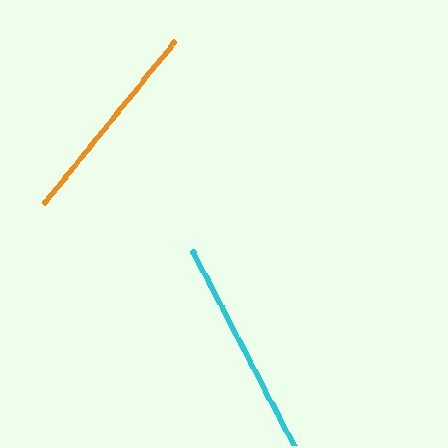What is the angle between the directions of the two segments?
Approximately 67 degrees.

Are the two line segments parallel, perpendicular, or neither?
Neither parallel nor perpendicular — they differ by about 67°.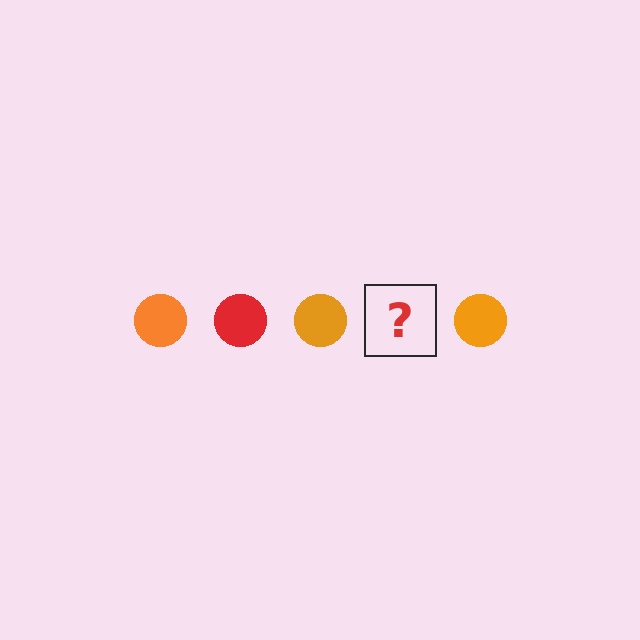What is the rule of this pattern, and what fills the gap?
The rule is that the pattern cycles through orange, red circles. The gap should be filled with a red circle.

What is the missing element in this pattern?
The missing element is a red circle.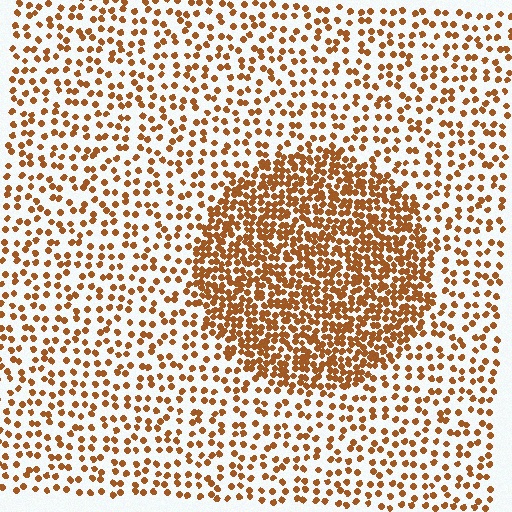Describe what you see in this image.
The image contains small brown elements arranged at two different densities. A circle-shaped region is visible where the elements are more densely packed than the surrounding area.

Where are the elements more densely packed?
The elements are more densely packed inside the circle boundary.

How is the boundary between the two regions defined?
The boundary is defined by a change in element density (approximately 2.4x ratio). All elements are the same color, size, and shape.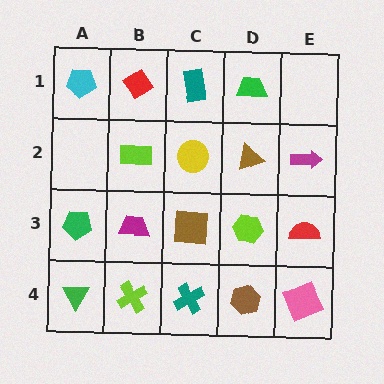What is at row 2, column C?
A yellow circle.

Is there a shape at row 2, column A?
No, that cell is empty.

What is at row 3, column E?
A red semicircle.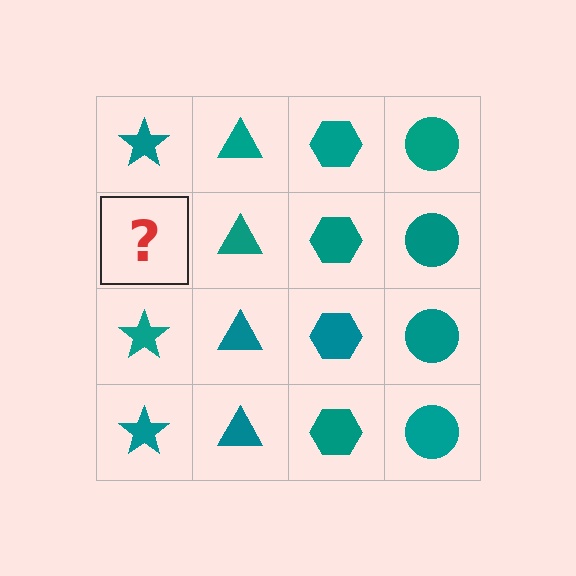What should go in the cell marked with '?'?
The missing cell should contain a teal star.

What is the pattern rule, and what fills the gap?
The rule is that each column has a consistent shape. The gap should be filled with a teal star.